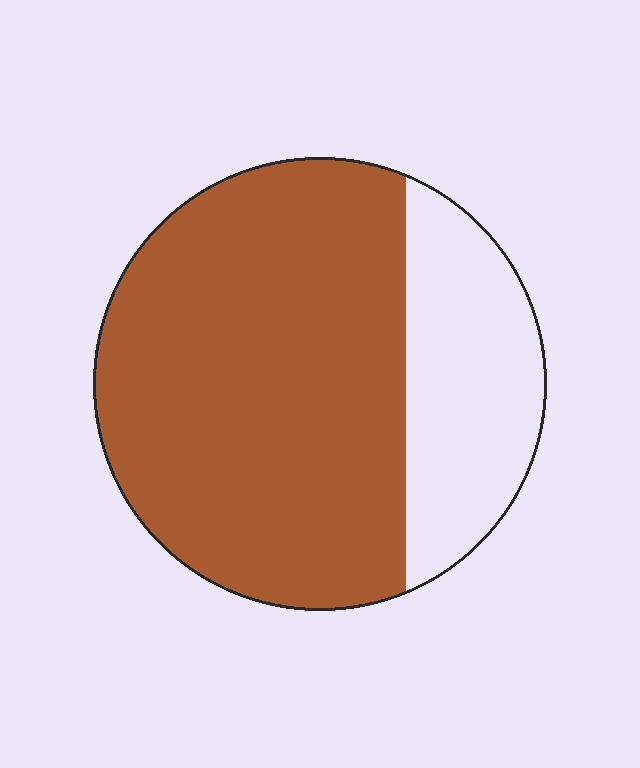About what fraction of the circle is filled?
About three quarters (3/4).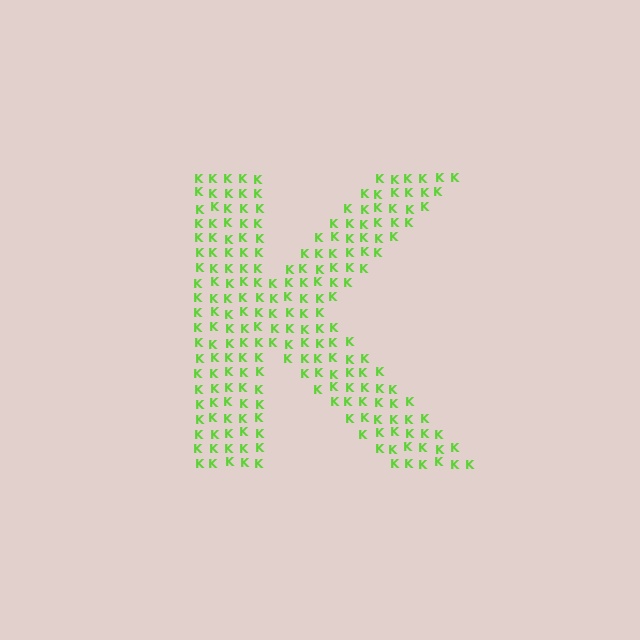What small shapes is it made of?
It is made of small letter K's.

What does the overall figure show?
The overall figure shows the letter K.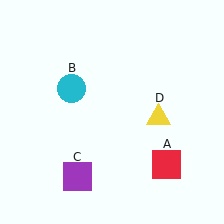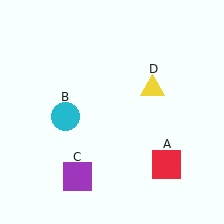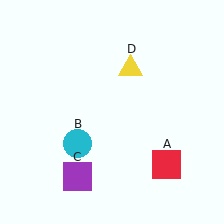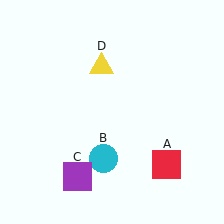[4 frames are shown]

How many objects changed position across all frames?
2 objects changed position: cyan circle (object B), yellow triangle (object D).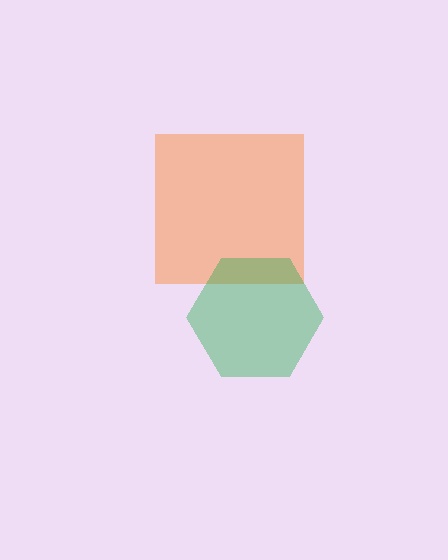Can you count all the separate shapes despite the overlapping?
Yes, there are 2 separate shapes.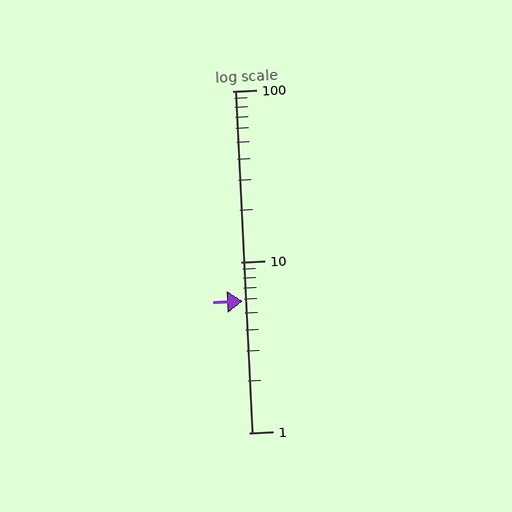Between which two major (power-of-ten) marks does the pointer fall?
The pointer is between 1 and 10.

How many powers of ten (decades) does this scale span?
The scale spans 2 decades, from 1 to 100.